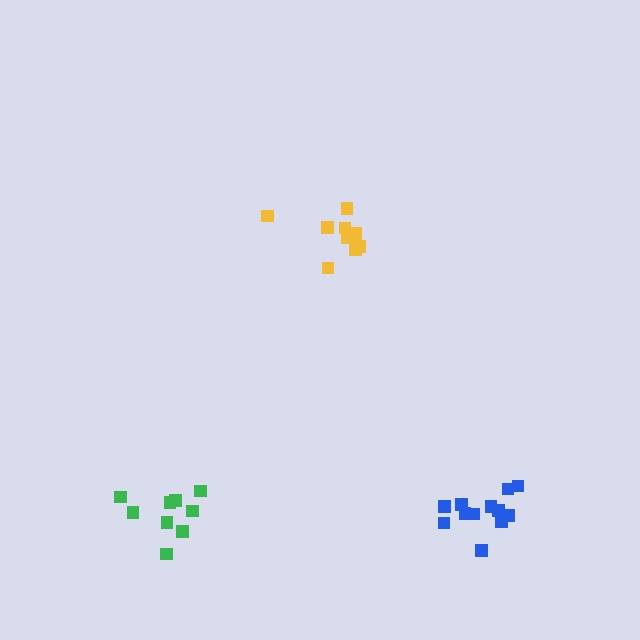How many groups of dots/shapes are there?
There are 3 groups.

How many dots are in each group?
Group 1: 9 dots, Group 2: 12 dots, Group 3: 9 dots (30 total).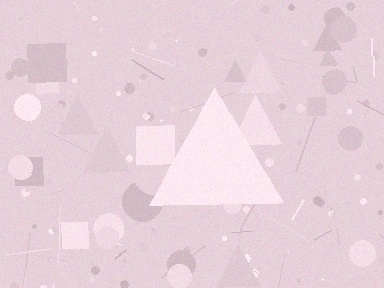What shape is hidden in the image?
A triangle is hidden in the image.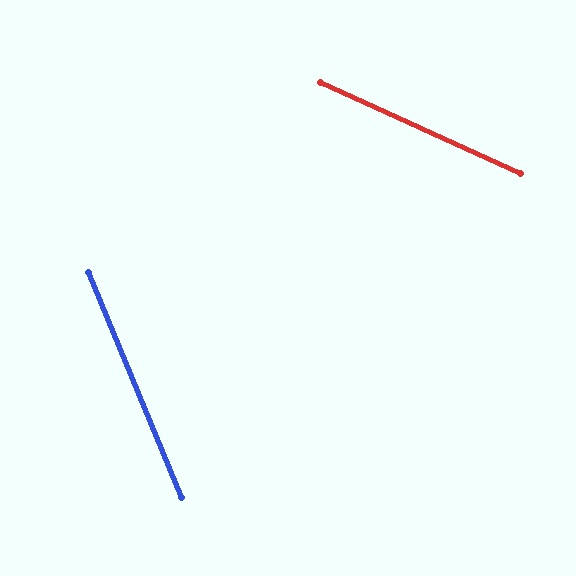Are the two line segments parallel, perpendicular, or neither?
Neither parallel nor perpendicular — they differ by about 43°.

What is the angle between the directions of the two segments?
Approximately 43 degrees.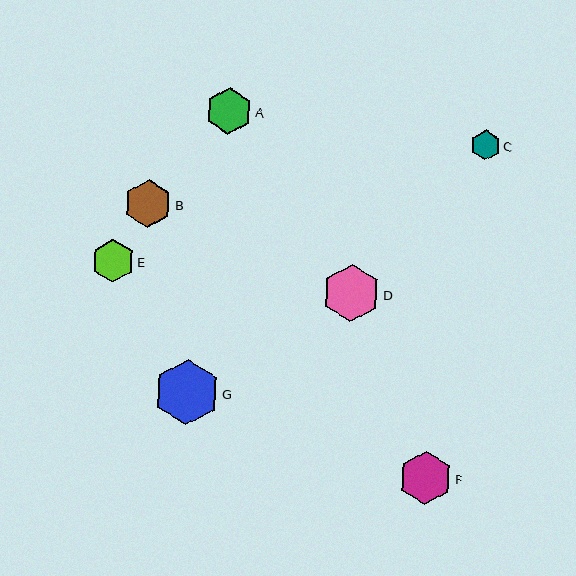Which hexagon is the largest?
Hexagon G is the largest with a size of approximately 65 pixels.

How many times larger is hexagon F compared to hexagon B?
Hexagon F is approximately 1.1 times the size of hexagon B.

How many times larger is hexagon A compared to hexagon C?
Hexagon A is approximately 1.6 times the size of hexagon C.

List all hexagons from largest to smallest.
From largest to smallest: G, D, F, B, A, E, C.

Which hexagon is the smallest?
Hexagon C is the smallest with a size of approximately 30 pixels.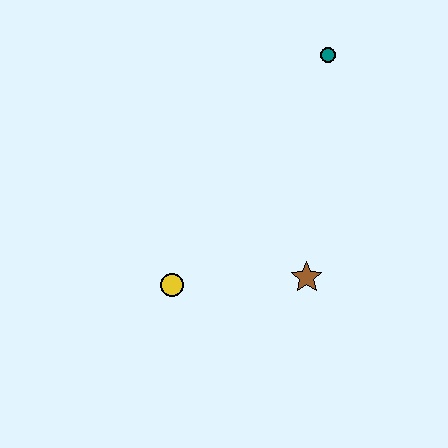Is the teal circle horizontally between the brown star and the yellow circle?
No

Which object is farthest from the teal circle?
The yellow circle is farthest from the teal circle.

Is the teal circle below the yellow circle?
No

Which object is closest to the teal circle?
The brown star is closest to the teal circle.